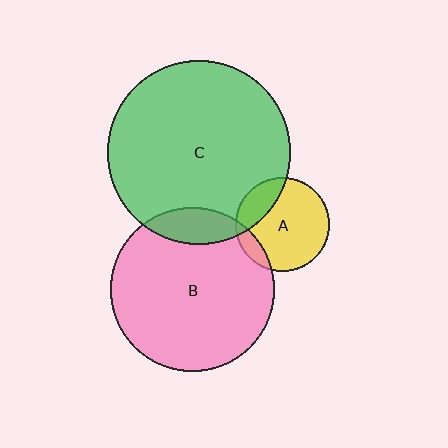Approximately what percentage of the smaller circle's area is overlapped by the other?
Approximately 10%.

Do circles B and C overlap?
Yes.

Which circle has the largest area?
Circle C (green).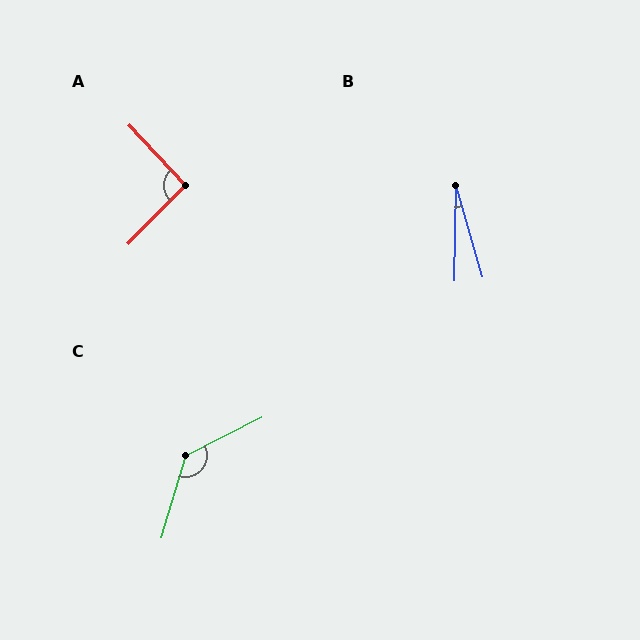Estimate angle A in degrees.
Approximately 93 degrees.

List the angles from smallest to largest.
B (17°), A (93°), C (133°).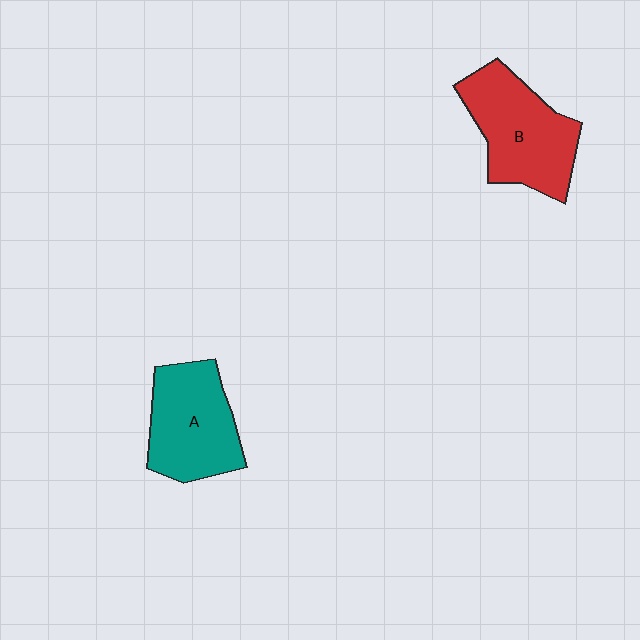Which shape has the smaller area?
Shape A (teal).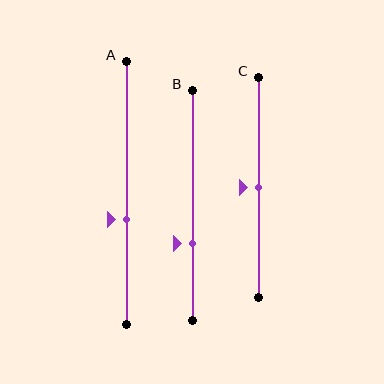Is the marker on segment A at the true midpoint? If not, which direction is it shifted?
No, the marker on segment A is shifted downward by about 10% of the segment length.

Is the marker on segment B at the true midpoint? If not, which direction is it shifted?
No, the marker on segment B is shifted downward by about 16% of the segment length.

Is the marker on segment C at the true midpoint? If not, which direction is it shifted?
Yes, the marker on segment C is at the true midpoint.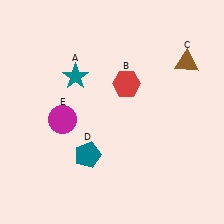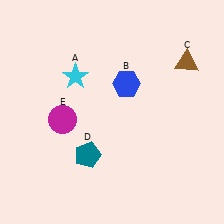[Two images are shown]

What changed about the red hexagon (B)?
In Image 1, B is red. In Image 2, it changed to blue.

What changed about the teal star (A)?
In Image 1, A is teal. In Image 2, it changed to cyan.